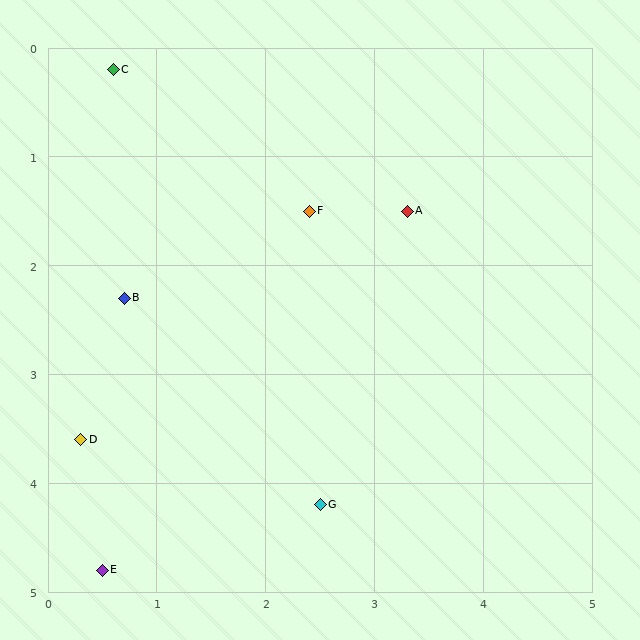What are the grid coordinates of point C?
Point C is at approximately (0.6, 0.2).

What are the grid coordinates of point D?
Point D is at approximately (0.3, 3.6).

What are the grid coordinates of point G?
Point G is at approximately (2.5, 4.2).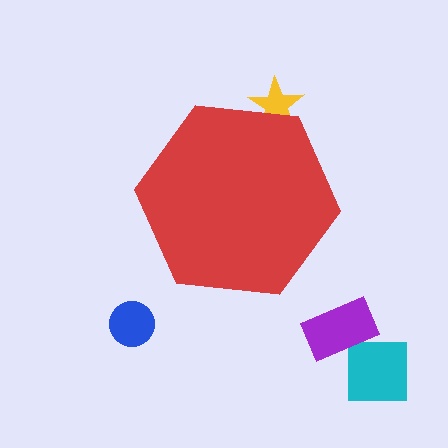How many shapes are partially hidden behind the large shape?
1 shape is partially hidden.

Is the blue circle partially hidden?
No, the blue circle is fully visible.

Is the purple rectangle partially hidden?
No, the purple rectangle is fully visible.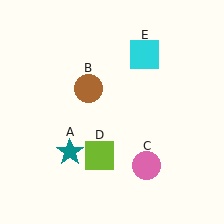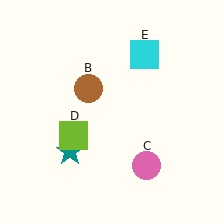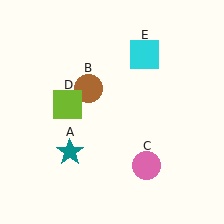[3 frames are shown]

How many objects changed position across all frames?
1 object changed position: lime square (object D).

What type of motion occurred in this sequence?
The lime square (object D) rotated clockwise around the center of the scene.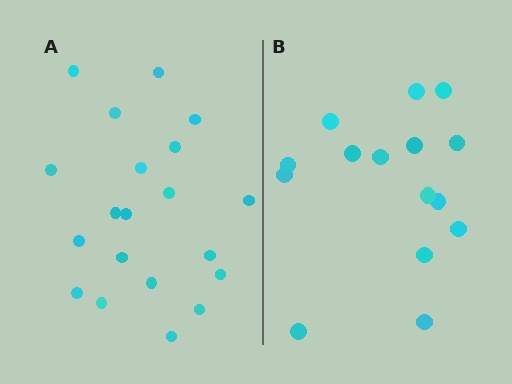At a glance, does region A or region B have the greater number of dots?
Region A (the left region) has more dots.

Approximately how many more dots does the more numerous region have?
Region A has about 5 more dots than region B.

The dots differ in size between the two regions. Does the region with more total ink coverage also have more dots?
No. Region B has more total ink coverage because its dots are larger, but region A actually contains more individual dots. Total area can be misleading — the number of items is what matters here.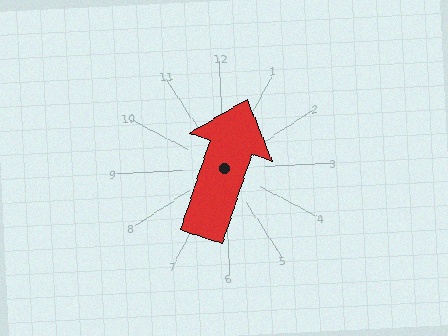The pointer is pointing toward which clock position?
Roughly 1 o'clock.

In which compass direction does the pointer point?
North.